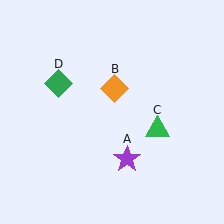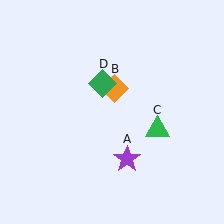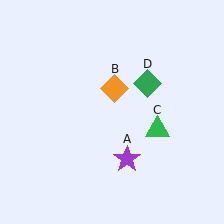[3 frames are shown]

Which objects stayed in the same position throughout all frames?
Purple star (object A) and orange diamond (object B) and green triangle (object C) remained stationary.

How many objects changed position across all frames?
1 object changed position: green diamond (object D).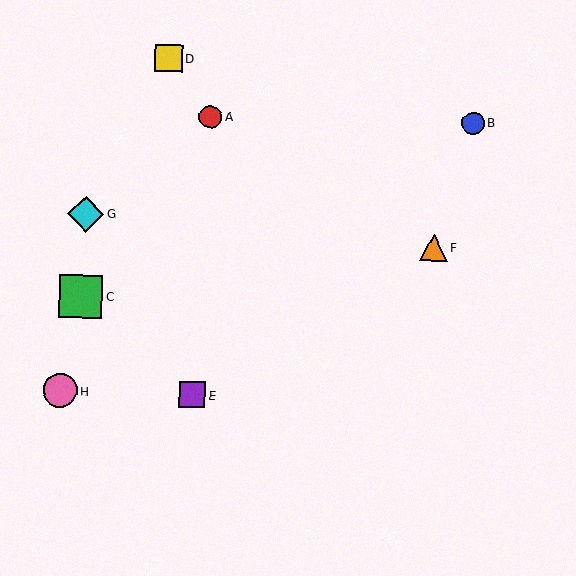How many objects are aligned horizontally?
2 objects (E, H) are aligned horizontally.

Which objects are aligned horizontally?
Objects E, H are aligned horizontally.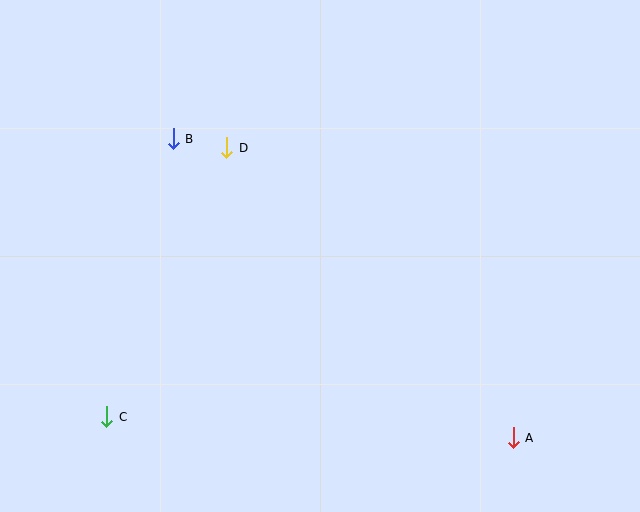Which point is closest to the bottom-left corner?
Point C is closest to the bottom-left corner.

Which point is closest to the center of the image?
Point D at (227, 148) is closest to the center.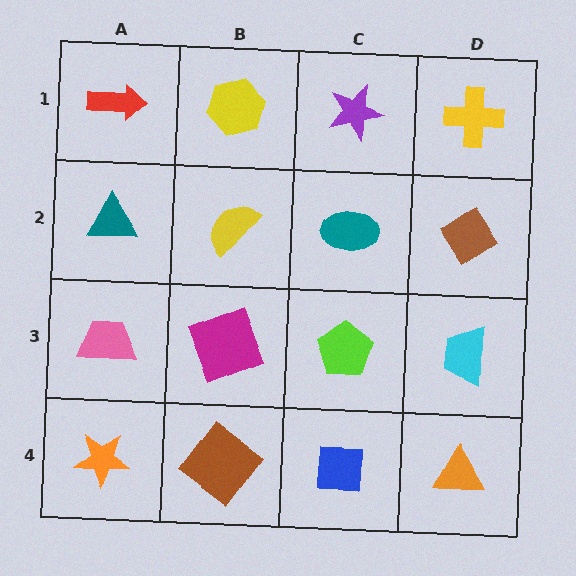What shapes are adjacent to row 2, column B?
A yellow hexagon (row 1, column B), a magenta square (row 3, column B), a teal triangle (row 2, column A), a teal ellipse (row 2, column C).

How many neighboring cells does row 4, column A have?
2.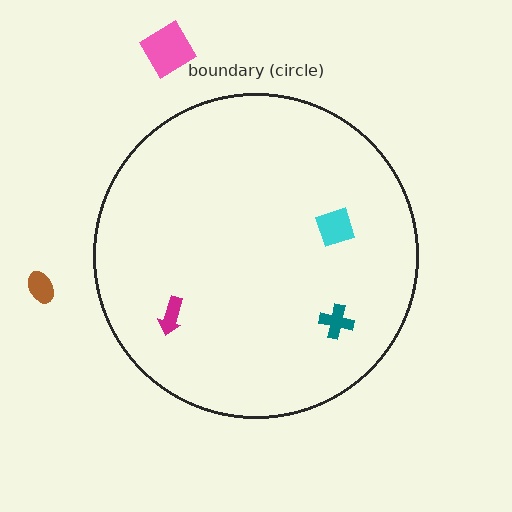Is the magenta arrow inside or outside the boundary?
Inside.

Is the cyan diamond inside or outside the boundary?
Inside.